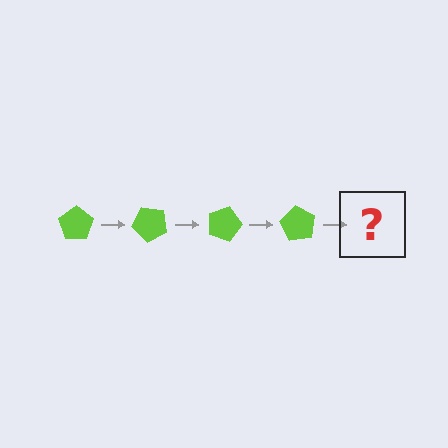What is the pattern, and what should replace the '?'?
The pattern is that the pentagon rotates 45 degrees each step. The '?' should be a lime pentagon rotated 180 degrees.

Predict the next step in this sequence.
The next step is a lime pentagon rotated 180 degrees.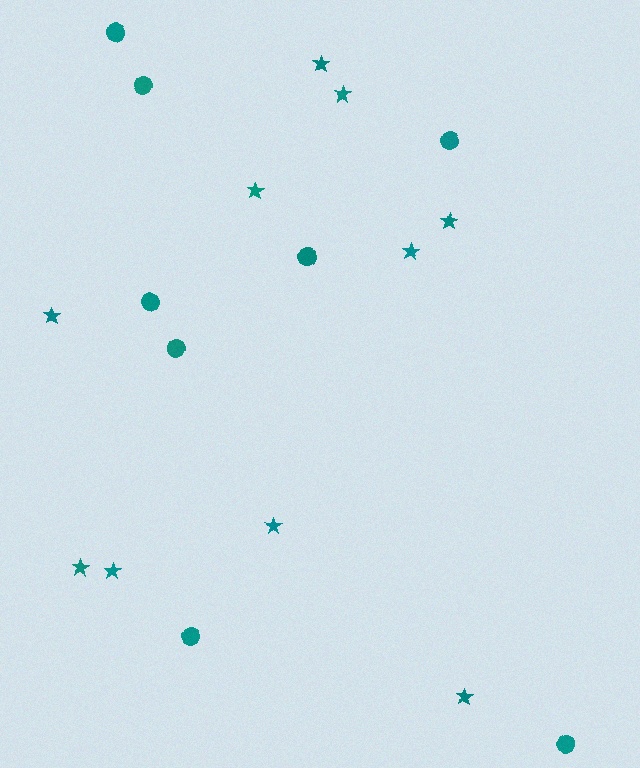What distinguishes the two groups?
There are 2 groups: one group of stars (10) and one group of circles (8).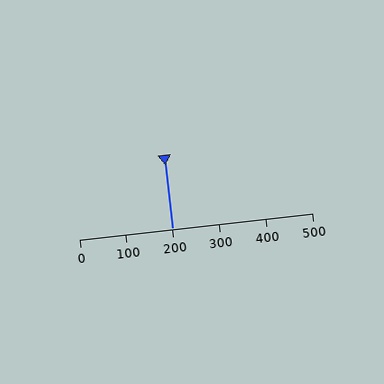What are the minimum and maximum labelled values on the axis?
The axis runs from 0 to 500.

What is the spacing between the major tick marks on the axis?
The major ticks are spaced 100 apart.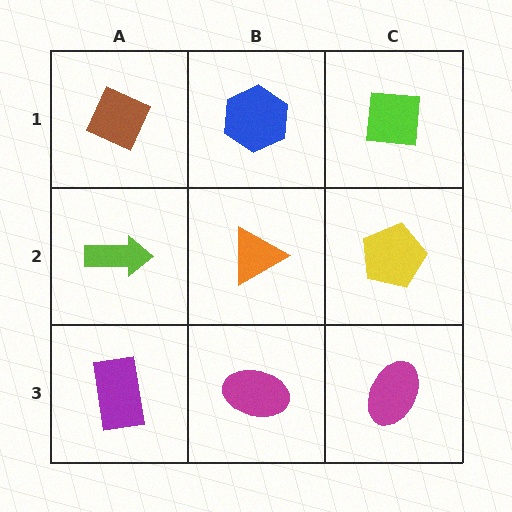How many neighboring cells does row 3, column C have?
2.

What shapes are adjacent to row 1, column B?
An orange triangle (row 2, column B), a brown diamond (row 1, column A), a lime square (row 1, column C).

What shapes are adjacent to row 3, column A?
A lime arrow (row 2, column A), a magenta ellipse (row 3, column B).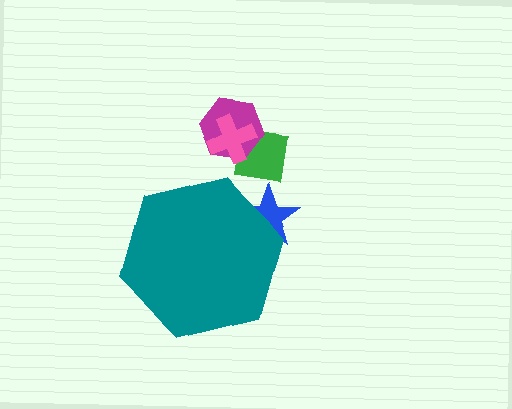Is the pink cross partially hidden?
No, the pink cross is fully visible.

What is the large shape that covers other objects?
A teal hexagon.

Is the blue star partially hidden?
Yes, the blue star is partially hidden behind the teal hexagon.